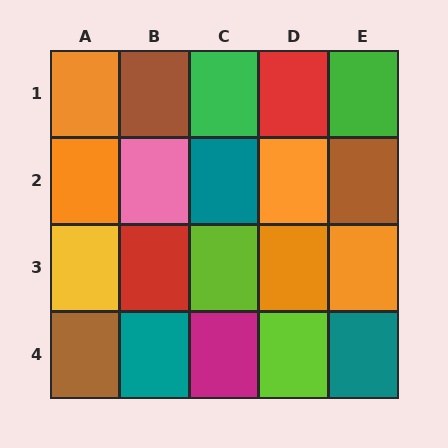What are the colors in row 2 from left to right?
Orange, pink, teal, orange, brown.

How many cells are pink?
1 cell is pink.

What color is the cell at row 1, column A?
Orange.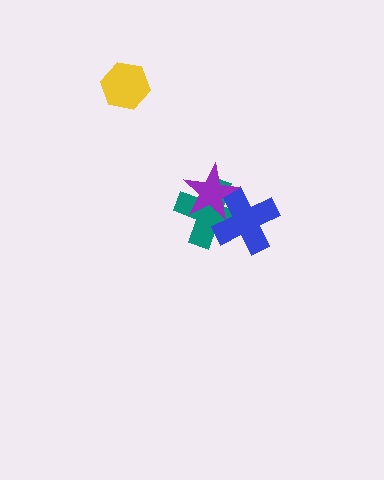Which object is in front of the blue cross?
The purple star is in front of the blue cross.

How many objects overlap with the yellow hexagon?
0 objects overlap with the yellow hexagon.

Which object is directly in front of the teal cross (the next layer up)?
The blue cross is directly in front of the teal cross.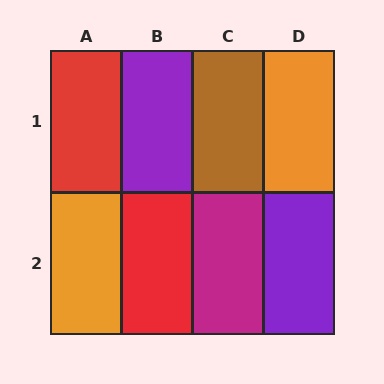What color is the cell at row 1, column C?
Brown.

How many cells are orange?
2 cells are orange.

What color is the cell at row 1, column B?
Purple.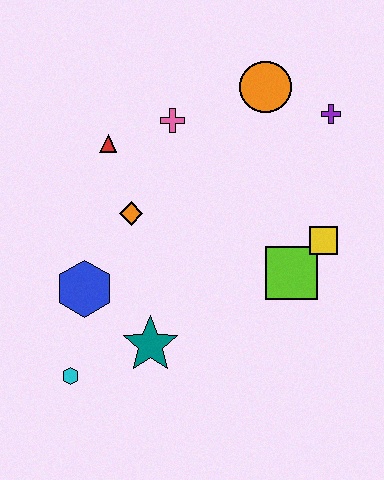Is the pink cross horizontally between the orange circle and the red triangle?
Yes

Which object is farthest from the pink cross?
The cyan hexagon is farthest from the pink cross.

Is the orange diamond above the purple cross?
No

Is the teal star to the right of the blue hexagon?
Yes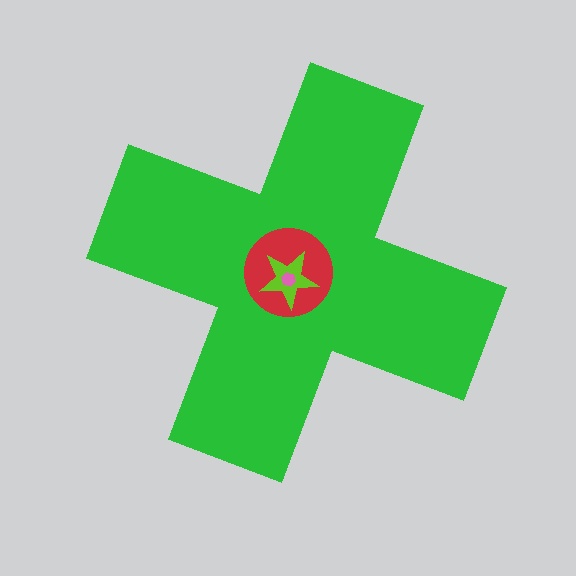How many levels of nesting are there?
4.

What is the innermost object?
The pink hexagon.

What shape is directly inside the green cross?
The red circle.